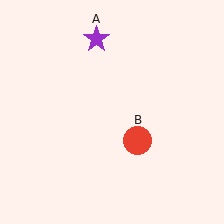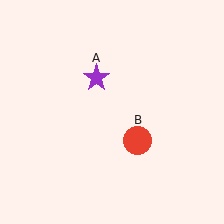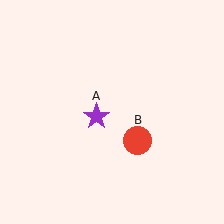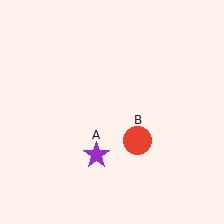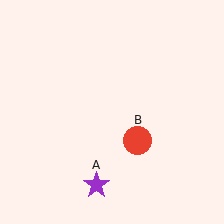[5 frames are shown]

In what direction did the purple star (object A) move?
The purple star (object A) moved down.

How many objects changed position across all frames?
1 object changed position: purple star (object A).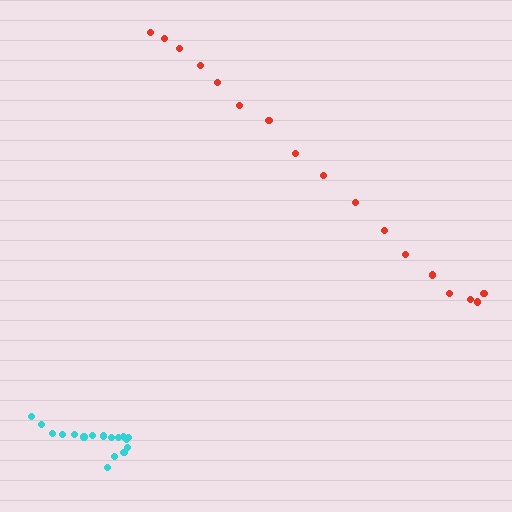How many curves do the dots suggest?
There are 2 distinct paths.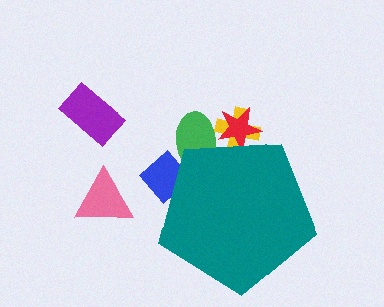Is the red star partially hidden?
Yes, the red star is partially hidden behind the teal pentagon.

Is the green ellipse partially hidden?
Yes, the green ellipse is partially hidden behind the teal pentagon.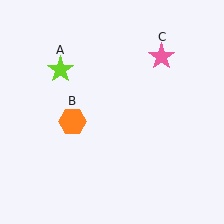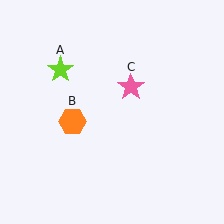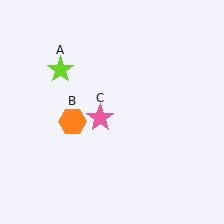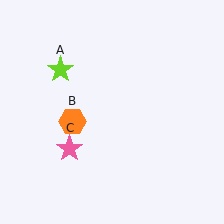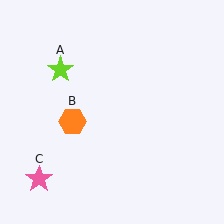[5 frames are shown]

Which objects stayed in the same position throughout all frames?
Lime star (object A) and orange hexagon (object B) remained stationary.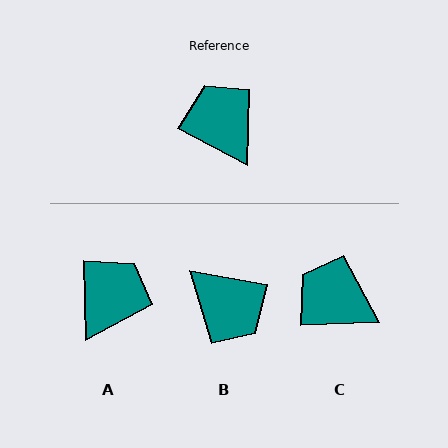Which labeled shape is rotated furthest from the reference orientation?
B, about 162 degrees away.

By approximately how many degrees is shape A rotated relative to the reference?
Approximately 61 degrees clockwise.